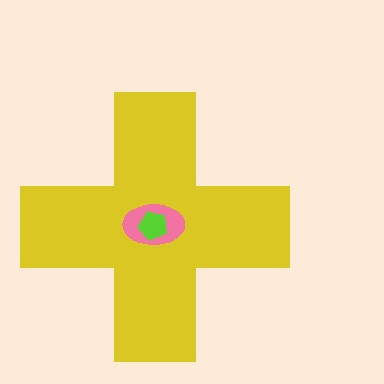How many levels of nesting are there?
3.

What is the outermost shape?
The yellow cross.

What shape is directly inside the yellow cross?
The pink ellipse.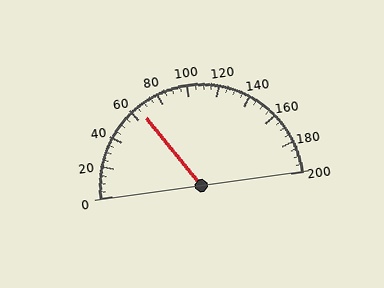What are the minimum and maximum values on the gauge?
The gauge ranges from 0 to 200.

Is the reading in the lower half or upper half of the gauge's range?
The reading is in the lower half of the range (0 to 200).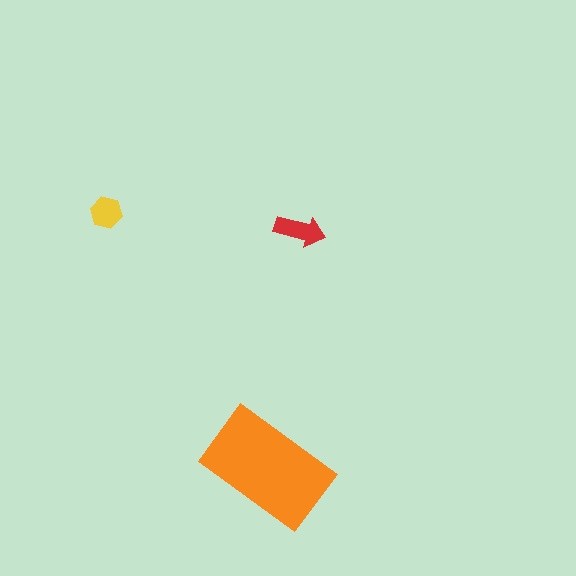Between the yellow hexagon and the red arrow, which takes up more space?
The red arrow.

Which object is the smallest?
The yellow hexagon.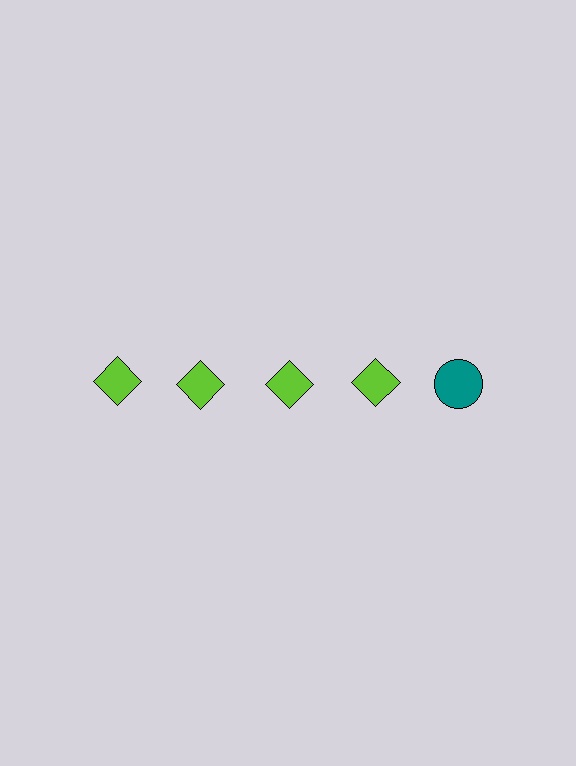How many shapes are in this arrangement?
There are 5 shapes arranged in a grid pattern.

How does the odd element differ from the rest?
It differs in both color (teal instead of lime) and shape (circle instead of diamond).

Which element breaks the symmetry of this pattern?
The teal circle in the top row, rightmost column breaks the symmetry. All other shapes are lime diamonds.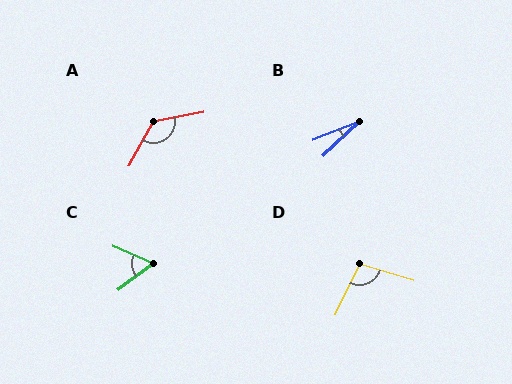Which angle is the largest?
A, at approximately 130 degrees.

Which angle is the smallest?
B, at approximately 22 degrees.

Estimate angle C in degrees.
Approximately 60 degrees.